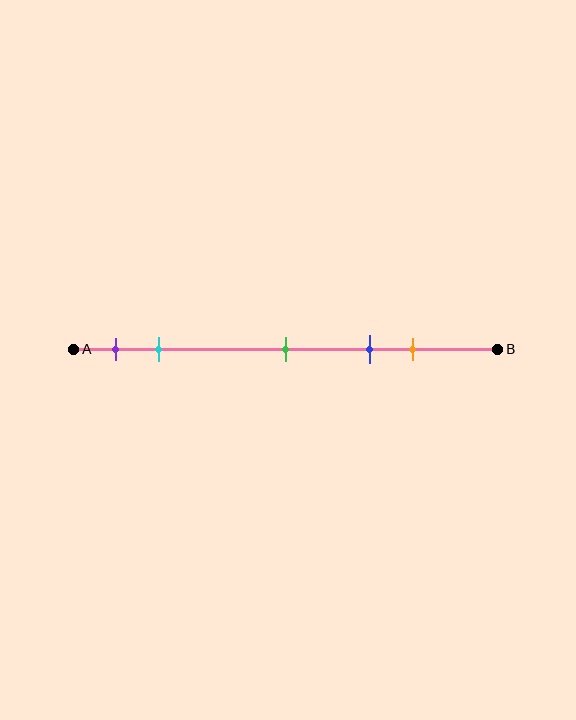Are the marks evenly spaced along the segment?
No, the marks are not evenly spaced.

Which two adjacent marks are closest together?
The purple and cyan marks are the closest adjacent pair.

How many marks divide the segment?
There are 5 marks dividing the segment.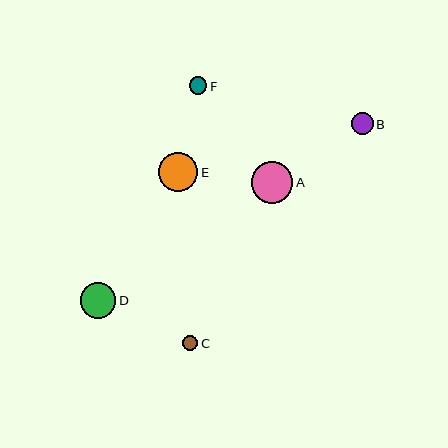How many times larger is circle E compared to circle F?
Circle E is approximately 2.2 times the size of circle F.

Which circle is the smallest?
Circle C is the smallest with a size of approximately 16 pixels.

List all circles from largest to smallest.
From largest to smallest: A, E, D, B, F, C.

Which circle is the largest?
Circle A is the largest with a size of approximately 42 pixels.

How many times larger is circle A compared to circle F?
Circle A is approximately 2.3 times the size of circle F.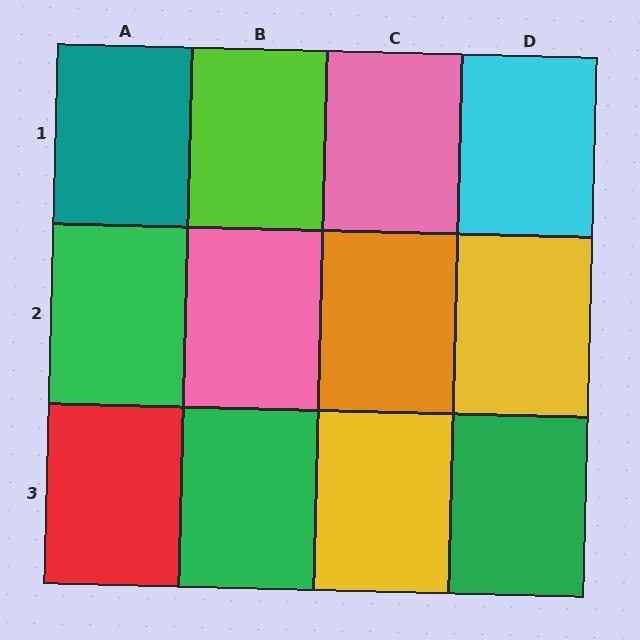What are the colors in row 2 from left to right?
Green, pink, orange, yellow.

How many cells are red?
1 cell is red.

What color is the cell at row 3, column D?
Green.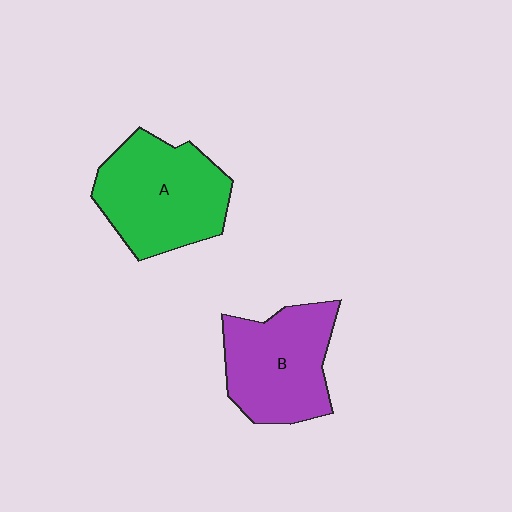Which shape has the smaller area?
Shape B (purple).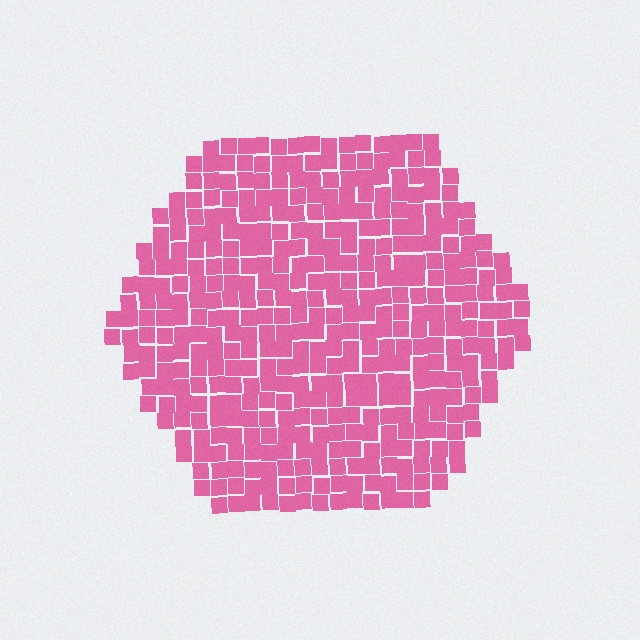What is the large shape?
The large shape is a hexagon.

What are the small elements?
The small elements are squares.